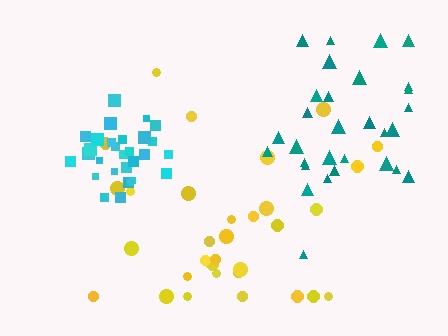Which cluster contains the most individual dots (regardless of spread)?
Yellow (32).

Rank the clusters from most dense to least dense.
cyan, teal, yellow.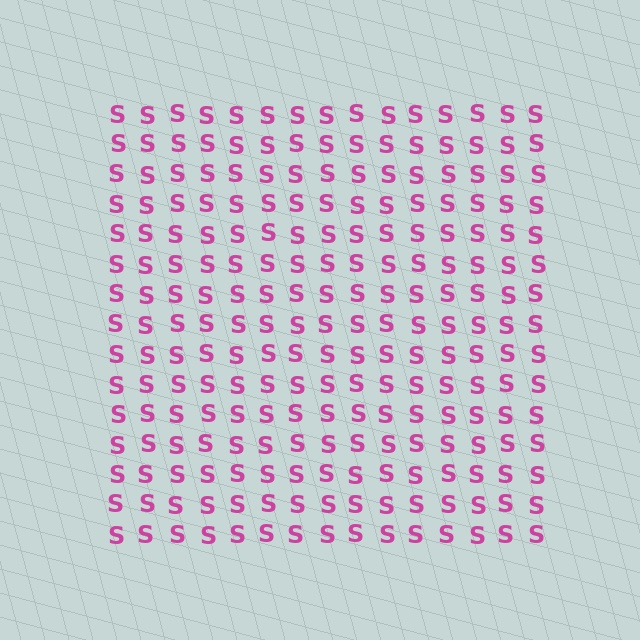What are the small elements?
The small elements are letter S's.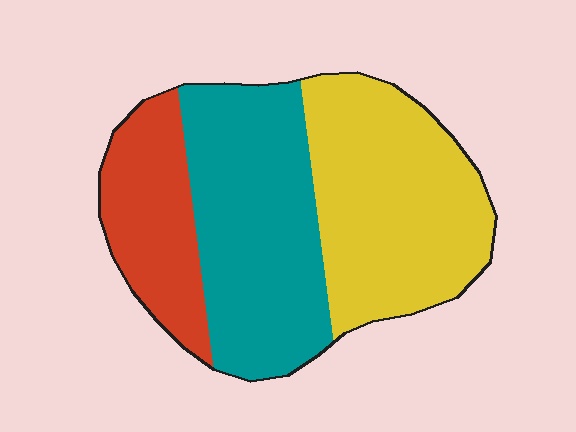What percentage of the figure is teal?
Teal takes up between a third and a half of the figure.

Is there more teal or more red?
Teal.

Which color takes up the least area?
Red, at roughly 20%.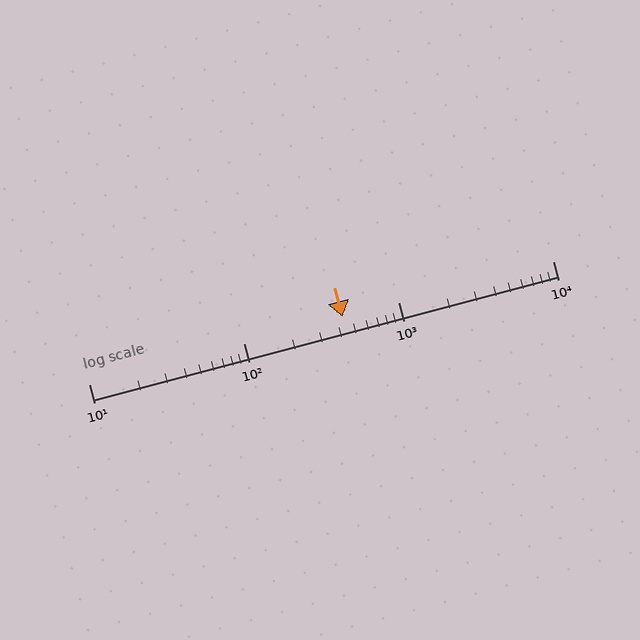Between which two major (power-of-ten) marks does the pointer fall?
The pointer is between 100 and 1000.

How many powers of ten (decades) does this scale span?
The scale spans 3 decades, from 10 to 10000.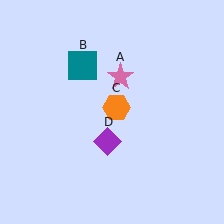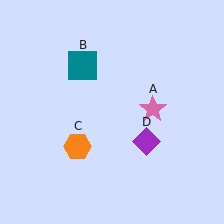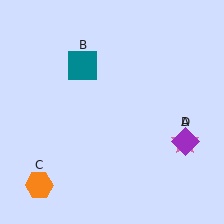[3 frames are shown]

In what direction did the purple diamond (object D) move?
The purple diamond (object D) moved right.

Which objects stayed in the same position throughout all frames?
Teal square (object B) remained stationary.